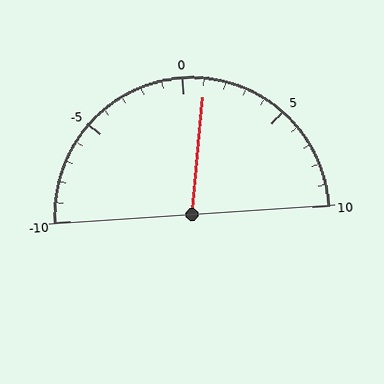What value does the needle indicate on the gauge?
The needle indicates approximately 1.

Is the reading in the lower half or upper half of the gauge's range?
The reading is in the upper half of the range (-10 to 10).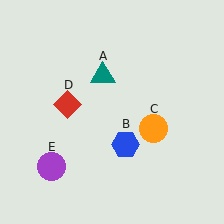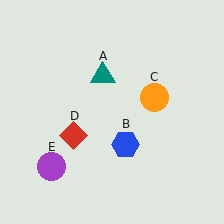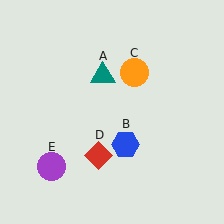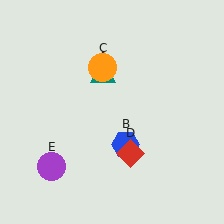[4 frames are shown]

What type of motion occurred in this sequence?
The orange circle (object C), red diamond (object D) rotated counterclockwise around the center of the scene.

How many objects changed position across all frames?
2 objects changed position: orange circle (object C), red diamond (object D).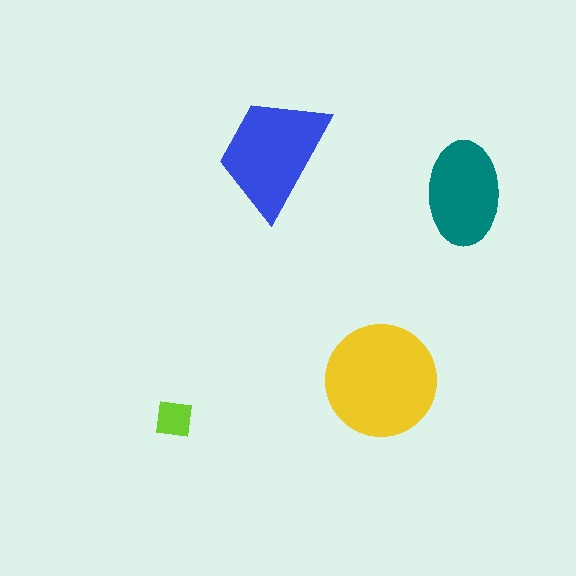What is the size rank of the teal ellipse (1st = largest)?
3rd.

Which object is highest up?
The blue trapezoid is topmost.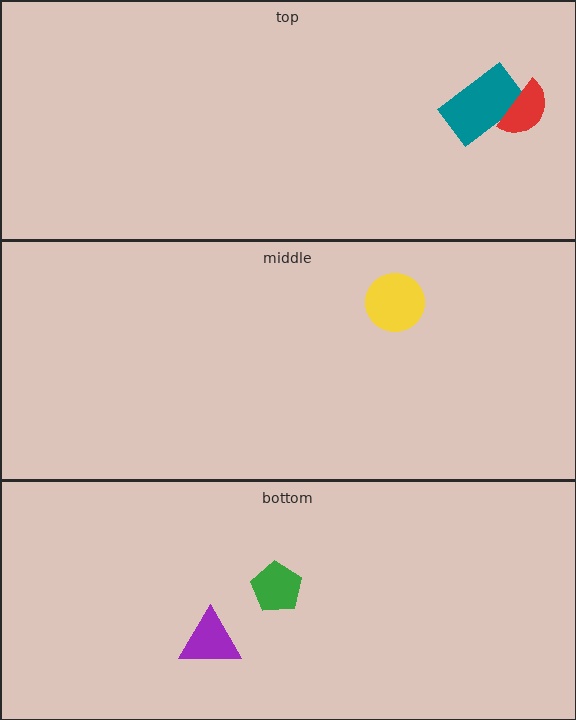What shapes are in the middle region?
The yellow circle.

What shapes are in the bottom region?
The purple triangle, the green pentagon.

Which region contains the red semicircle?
The top region.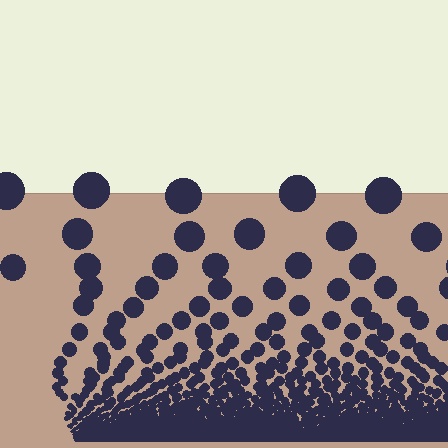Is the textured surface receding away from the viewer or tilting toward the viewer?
The surface appears to tilt toward the viewer. Texture elements get larger and sparser toward the top.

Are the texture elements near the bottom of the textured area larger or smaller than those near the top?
Smaller. The gradient is inverted — elements near the bottom are smaller and denser.